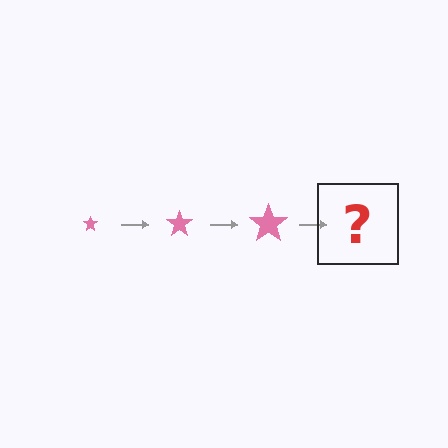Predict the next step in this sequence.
The next step is a pink star, larger than the previous one.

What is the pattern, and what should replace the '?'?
The pattern is that the star gets progressively larger each step. The '?' should be a pink star, larger than the previous one.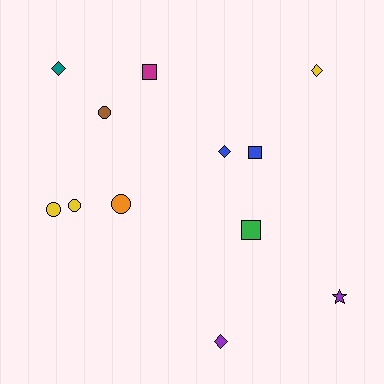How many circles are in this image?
There are 4 circles.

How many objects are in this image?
There are 12 objects.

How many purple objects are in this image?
There are 2 purple objects.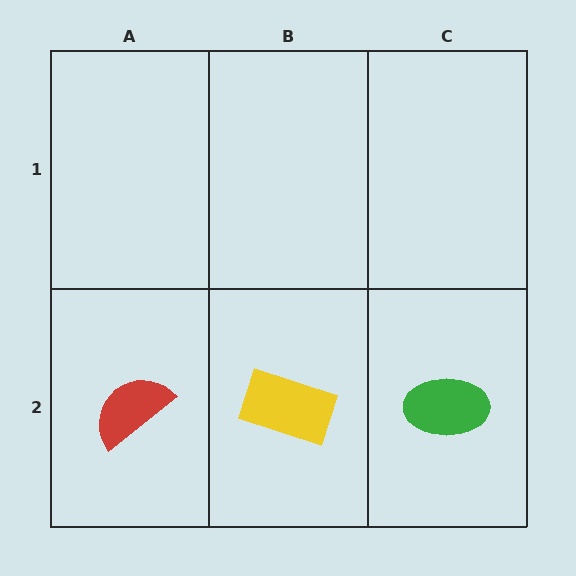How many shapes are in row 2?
3 shapes.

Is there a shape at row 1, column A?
No, that cell is empty.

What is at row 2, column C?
A green ellipse.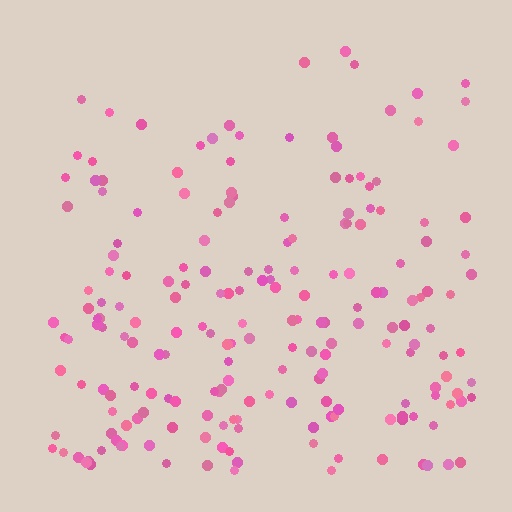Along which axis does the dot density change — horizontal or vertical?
Vertical.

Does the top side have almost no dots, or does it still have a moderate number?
Still a moderate number, just noticeably fewer than the bottom.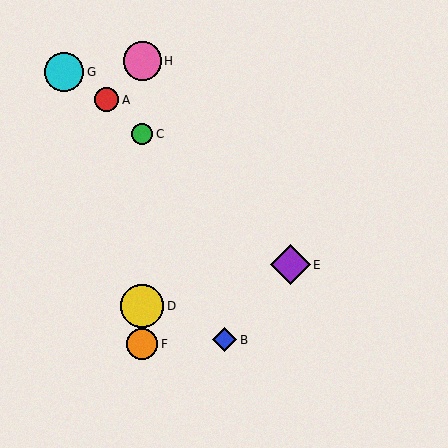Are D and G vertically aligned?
No, D is at x≈142 and G is at x≈64.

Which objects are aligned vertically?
Objects C, D, F, H are aligned vertically.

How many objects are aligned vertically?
4 objects (C, D, F, H) are aligned vertically.